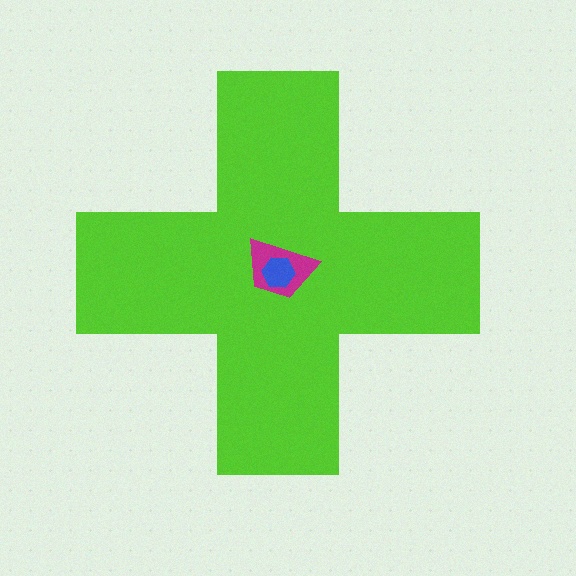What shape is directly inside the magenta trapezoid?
The blue hexagon.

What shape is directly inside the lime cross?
The magenta trapezoid.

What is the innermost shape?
The blue hexagon.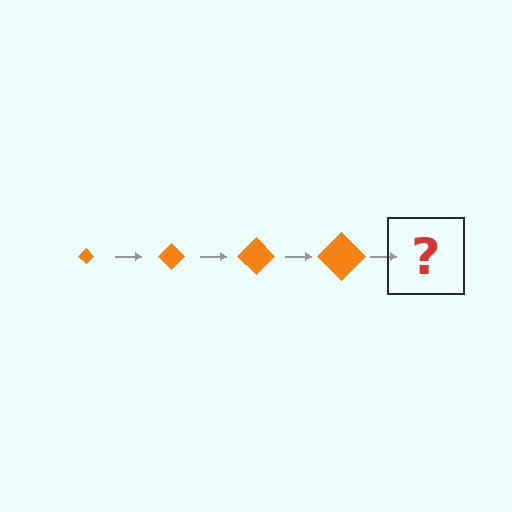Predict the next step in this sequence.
The next step is an orange diamond, larger than the previous one.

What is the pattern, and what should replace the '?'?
The pattern is that the diamond gets progressively larger each step. The '?' should be an orange diamond, larger than the previous one.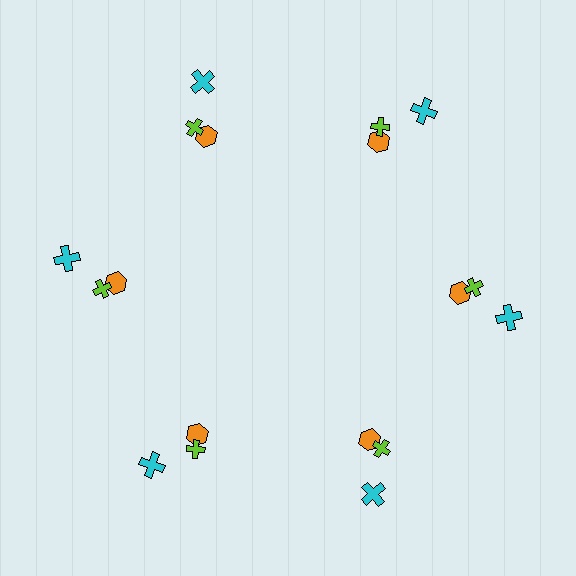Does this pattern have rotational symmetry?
Yes, this pattern has 6-fold rotational symmetry. It looks the same after rotating 60 degrees around the center.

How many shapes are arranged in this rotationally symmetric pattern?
There are 18 shapes, arranged in 6 groups of 3.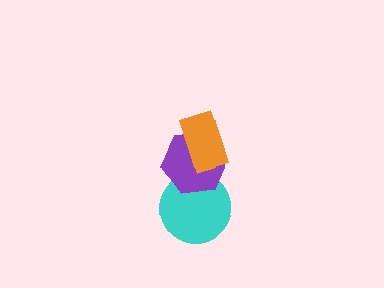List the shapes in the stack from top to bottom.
From top to bottom: the orange rectangle, the purple hexagon, the cyan circle.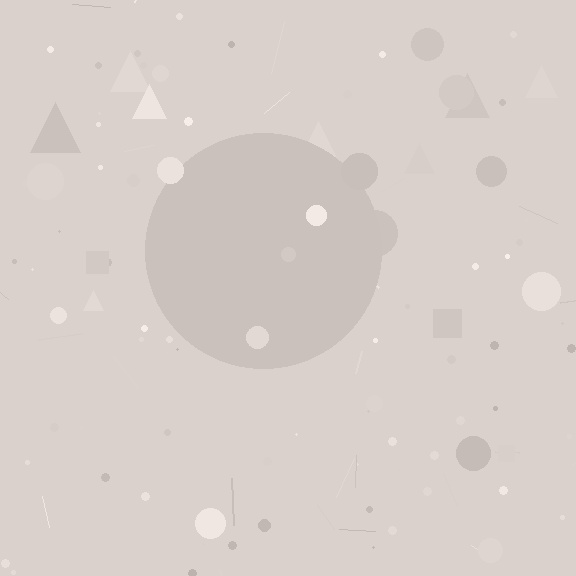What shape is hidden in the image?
A circle is hidden in the image.